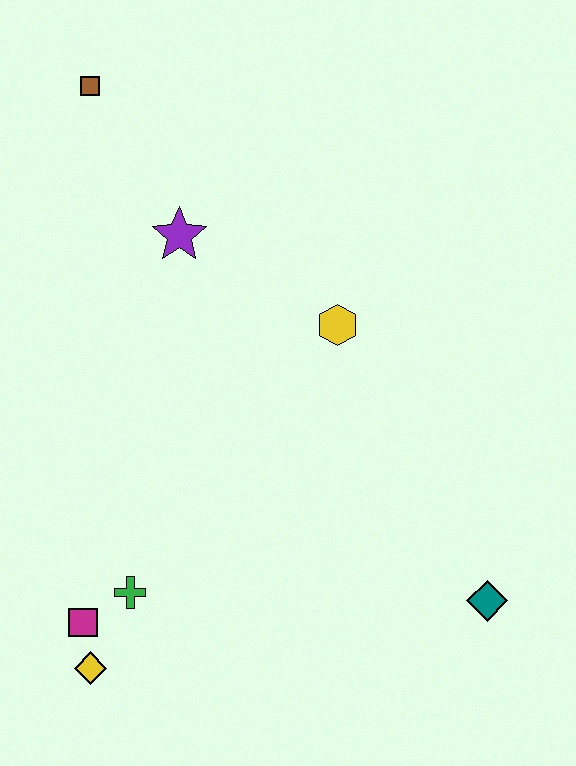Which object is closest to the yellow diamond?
The magenta square is closest to the yellow diamond.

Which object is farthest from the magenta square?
The brown square is farthest from the magenta square.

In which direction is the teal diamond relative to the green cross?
The teal diamond is to the right of the green cross.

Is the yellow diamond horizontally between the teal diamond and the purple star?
No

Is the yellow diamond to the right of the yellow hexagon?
No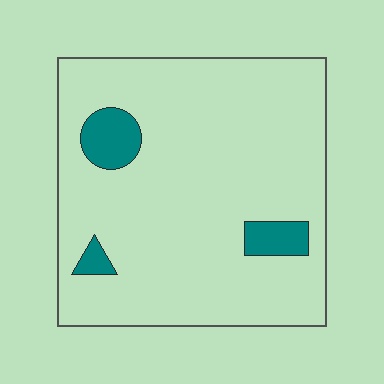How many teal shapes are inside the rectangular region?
3.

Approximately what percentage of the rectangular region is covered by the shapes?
Approximately 10%.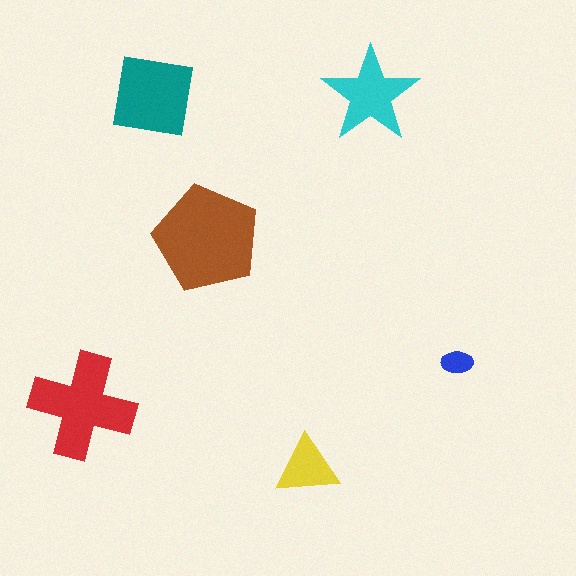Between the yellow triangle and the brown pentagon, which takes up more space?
The brown pentagon.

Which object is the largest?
The brown pentagon.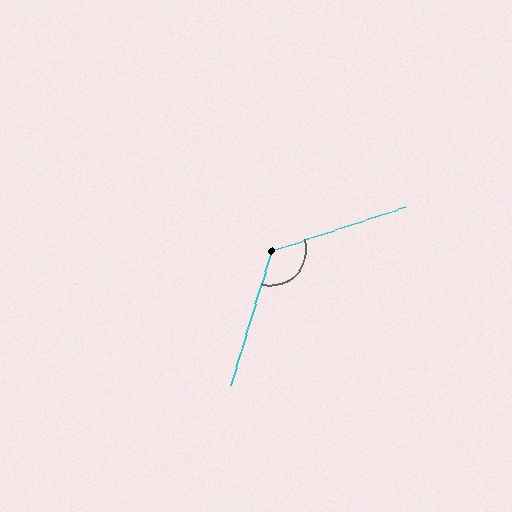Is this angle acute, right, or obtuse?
It is obtuse.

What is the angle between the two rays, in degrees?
Approximately 125 degrees.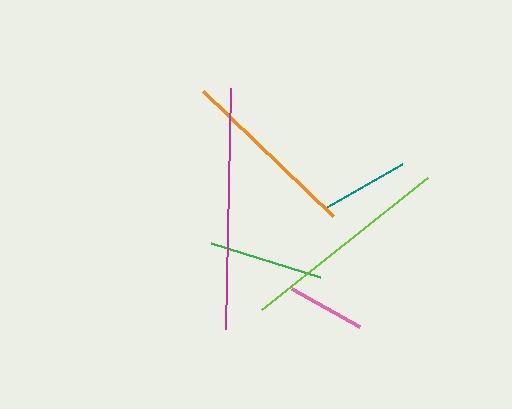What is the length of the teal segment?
The teal segment is approximately 89 pixels long.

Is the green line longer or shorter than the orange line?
The orange line is longer than the green line.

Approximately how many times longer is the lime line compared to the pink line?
The lime line is approximately 2.7 times the length of the pink line.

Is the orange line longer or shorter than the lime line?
The lime line is longer than the orange line.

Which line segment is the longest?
The magenta line is the longest at approximately 241 pixels.